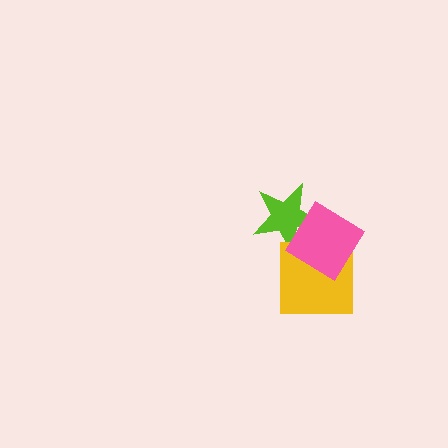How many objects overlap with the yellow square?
1 object overlaps with the yellow square.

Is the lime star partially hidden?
Yes, it is partially covered by another shape.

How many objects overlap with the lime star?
1 object overlaps with the lime star.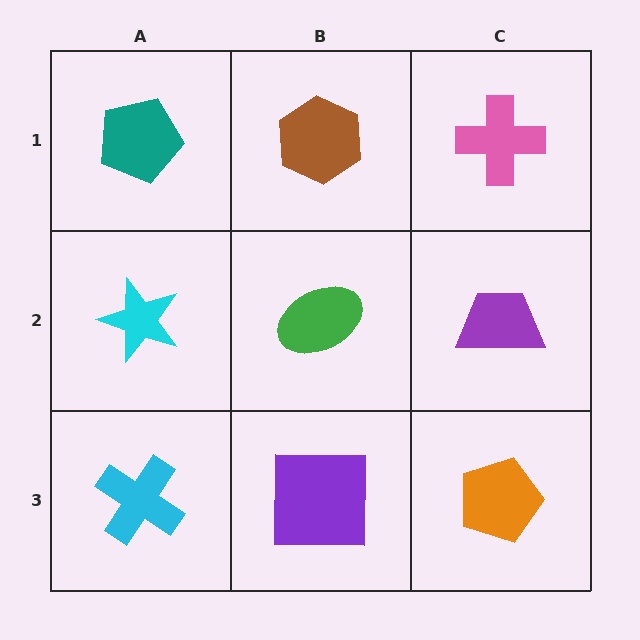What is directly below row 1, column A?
A cyan star.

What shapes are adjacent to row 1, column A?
A cyan star (row 2, column A), a brown hexagon (row 1, column B).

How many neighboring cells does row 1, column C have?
2.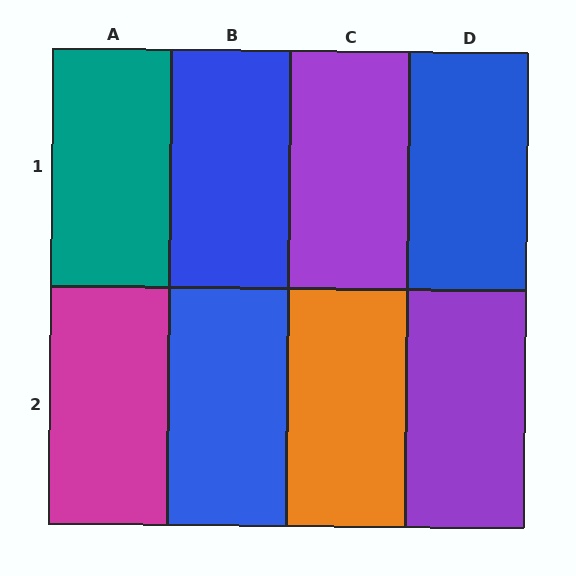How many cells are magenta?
1 cell is magenta.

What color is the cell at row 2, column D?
Purple.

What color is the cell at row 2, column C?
Orange.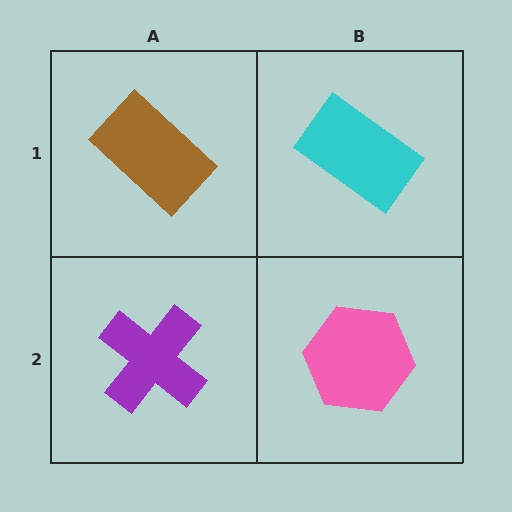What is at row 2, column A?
A purple cross.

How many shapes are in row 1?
2 shapes.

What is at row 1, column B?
A cyan rectangle.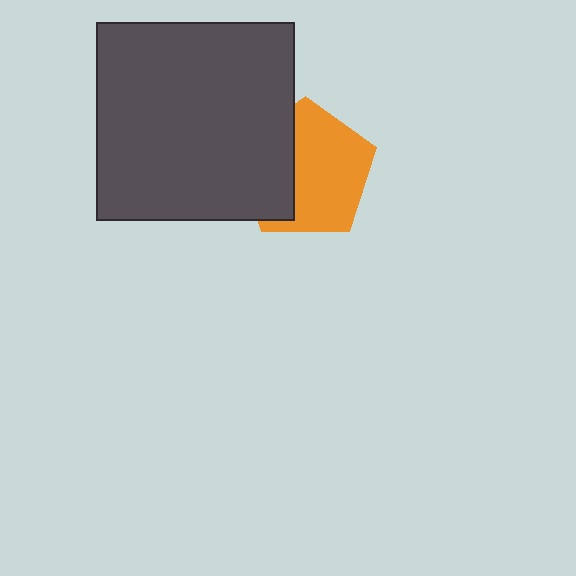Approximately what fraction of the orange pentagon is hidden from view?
Roughly 38% of the orange pentagon is hidden behind the dark gray square.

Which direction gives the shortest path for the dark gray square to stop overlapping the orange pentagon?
Moving left gives the shortest separation.